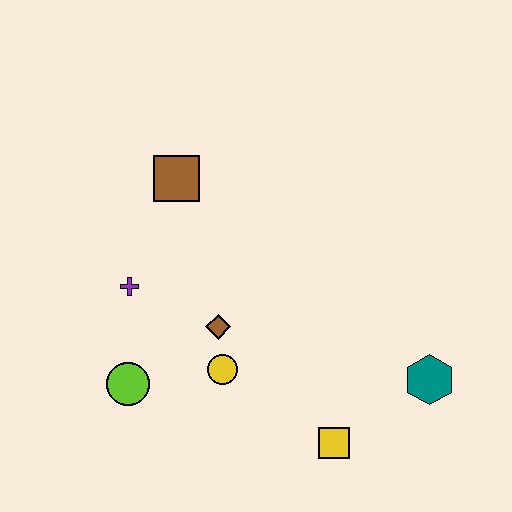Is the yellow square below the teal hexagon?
Yes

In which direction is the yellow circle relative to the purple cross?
The yellow circle is to the right of the purple cross.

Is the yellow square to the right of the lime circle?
Yes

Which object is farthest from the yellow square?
The brown square is farthest from the yellow square.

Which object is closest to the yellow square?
The teal hexagon is closest to the yellow square.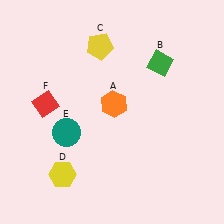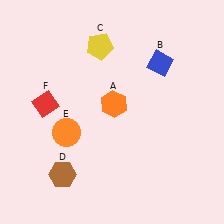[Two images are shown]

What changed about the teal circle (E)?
In Image 1, E is teal. In Image 2, it changed to orange.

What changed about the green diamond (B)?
In Image 1, B is green. In Image 2, it changed to blue.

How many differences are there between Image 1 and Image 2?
There are 3 differences between the two images.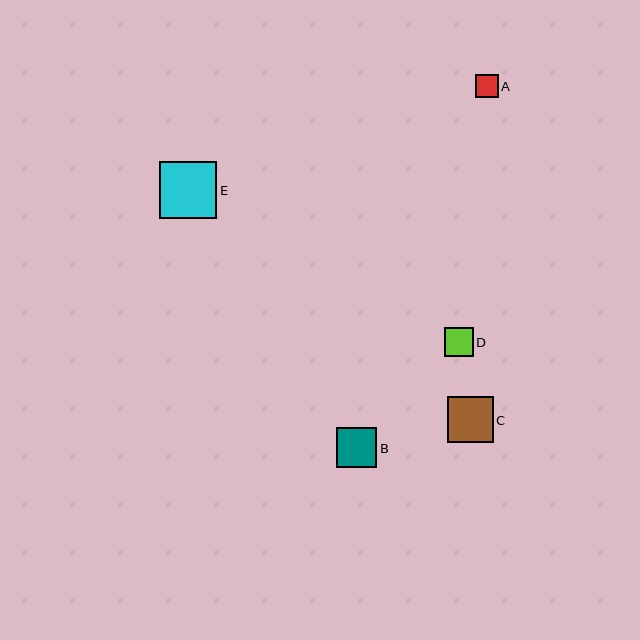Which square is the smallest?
Square A is the smallest with a size of approximately 23 pixels.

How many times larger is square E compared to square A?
Square E is approximately 2.5 times the size of square A.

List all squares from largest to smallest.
From largest to smallest: E, C, B, D, A.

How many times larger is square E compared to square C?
Square E is approximately 1.3 times the size of square C.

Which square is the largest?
Square E is the largest with a size of approximately 57 pixels.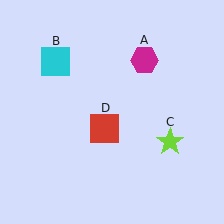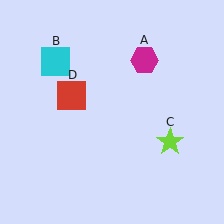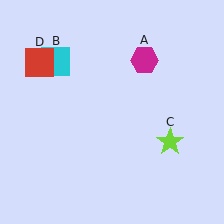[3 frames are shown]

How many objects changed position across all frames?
1 object changed position: red square (object D).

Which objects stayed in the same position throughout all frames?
Magenta hexagon (object A) and cyan square (object B) and lime star (object C) remained stationary.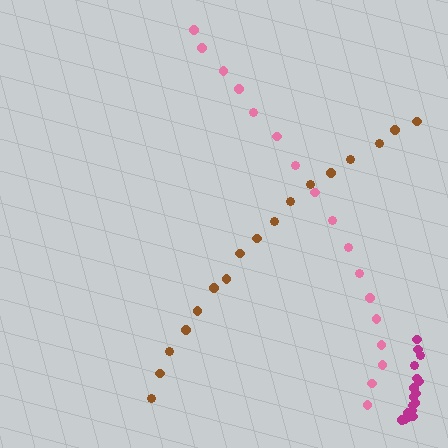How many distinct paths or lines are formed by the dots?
There are 3 distinct paths.